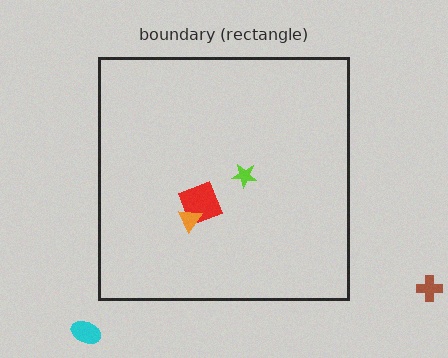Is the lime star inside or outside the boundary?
Inside.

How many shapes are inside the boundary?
3 inside, 2 outside.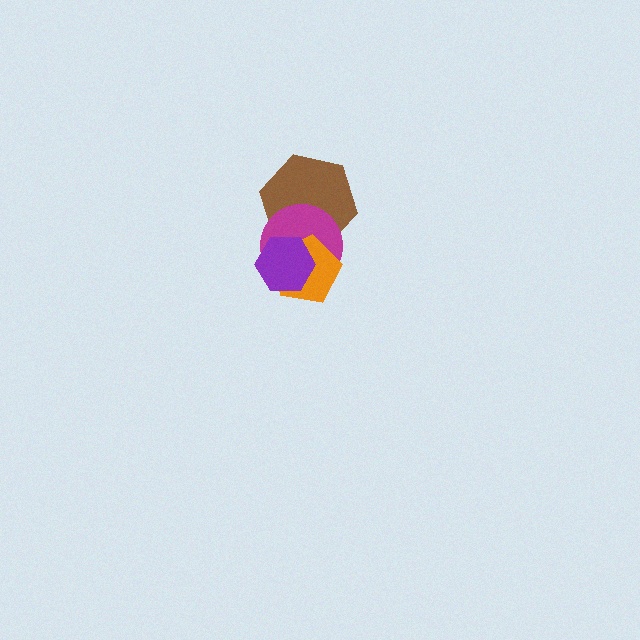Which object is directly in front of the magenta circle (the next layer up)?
The orange pentagon is directly in front of the magenta circle.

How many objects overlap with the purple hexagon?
3 objects overlap with the purple hexagon.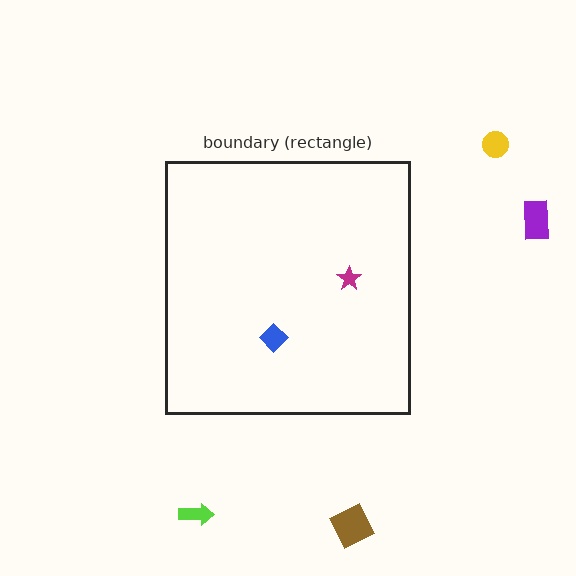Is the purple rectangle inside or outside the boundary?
Outside.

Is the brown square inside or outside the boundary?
Outside.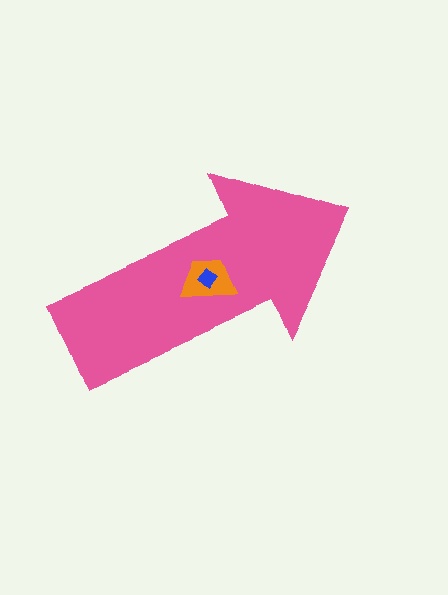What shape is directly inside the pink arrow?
The orange trapezoid.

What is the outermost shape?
The pink arrow.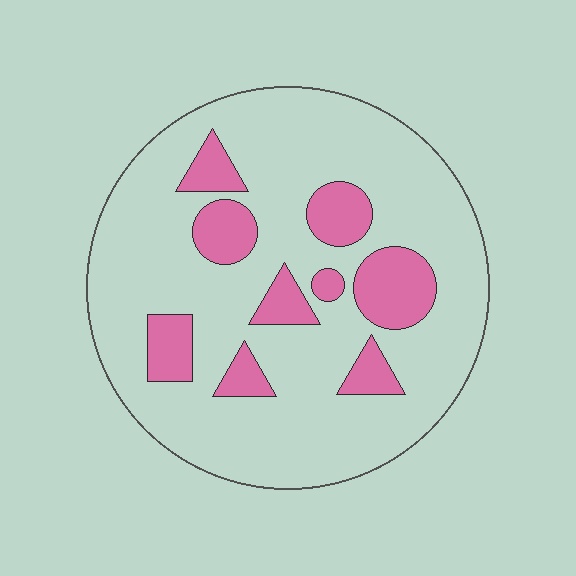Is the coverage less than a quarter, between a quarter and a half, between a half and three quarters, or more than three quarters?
Less than a quarter.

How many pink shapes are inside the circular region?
9.